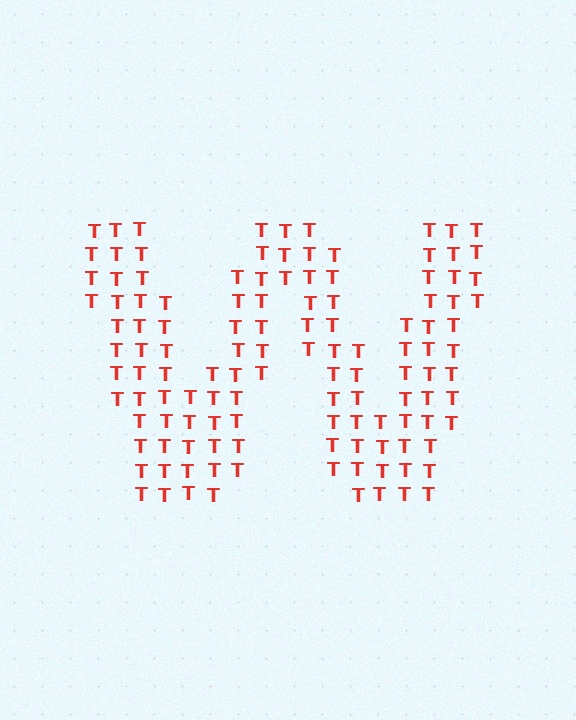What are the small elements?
The small elements are letter T's.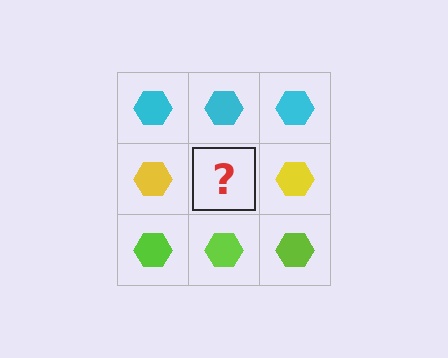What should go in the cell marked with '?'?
The missing cell should contain a yellow hexagon.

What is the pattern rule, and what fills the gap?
The rule is that each row has a consistent color. The gap should be filled with a yellow hexagon.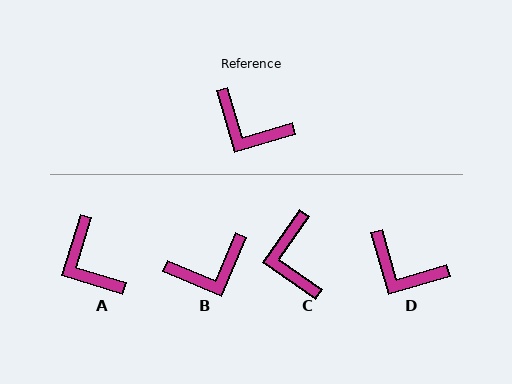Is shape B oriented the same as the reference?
No, it is off by about 51 degrees.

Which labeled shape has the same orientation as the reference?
D.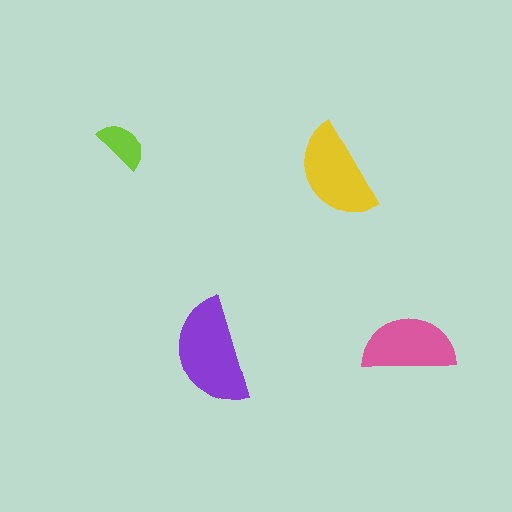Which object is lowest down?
The purple semicircle is bottommost.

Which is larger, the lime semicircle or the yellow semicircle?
The yellow one.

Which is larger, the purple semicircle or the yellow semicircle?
The purple one.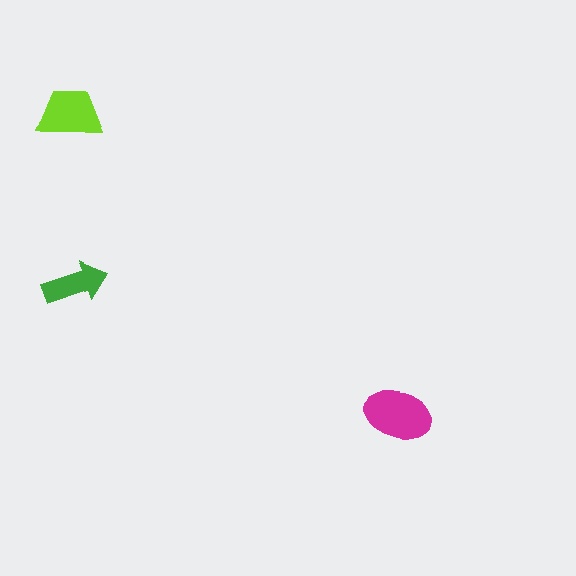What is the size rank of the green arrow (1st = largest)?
3rd.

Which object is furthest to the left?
The lime trapezoid is leftmost.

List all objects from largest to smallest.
The magenta ellipse, the lime trapezoid, the green arrow.